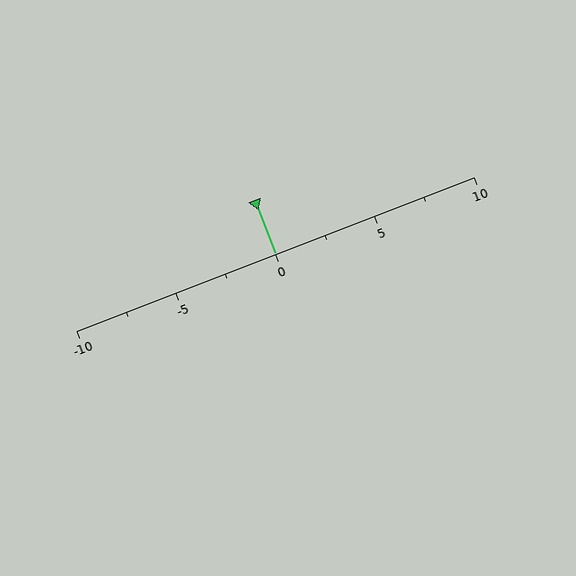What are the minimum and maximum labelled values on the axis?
The axis runs from -10 to 10.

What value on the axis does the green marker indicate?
The marker indicates approximately 0.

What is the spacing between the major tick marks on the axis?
The major ticks are spaced 5 apart.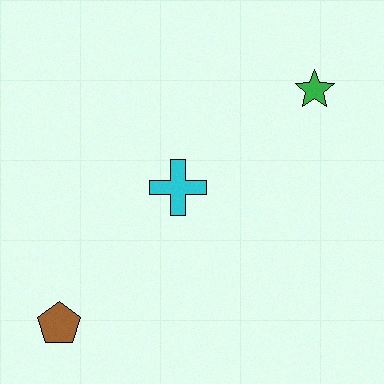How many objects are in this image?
There are 3 objects.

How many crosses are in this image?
There is 1 cross.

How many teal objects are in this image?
There are no teal objects.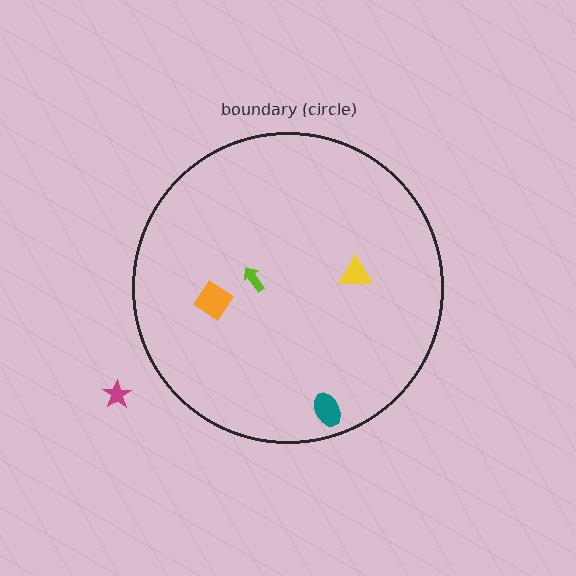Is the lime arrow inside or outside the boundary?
Inside.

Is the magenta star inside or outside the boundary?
Outside.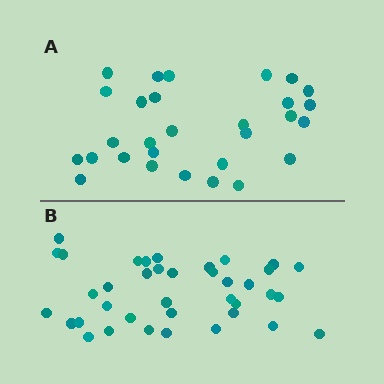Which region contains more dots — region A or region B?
Region B (the bottom region) has more dots.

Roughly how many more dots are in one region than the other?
Region B has roughly 8 or so more dots than region A.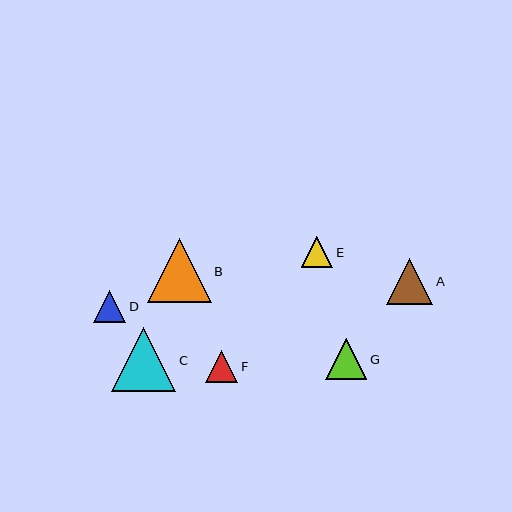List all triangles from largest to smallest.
From largest to smallest: C, B, A, G, F, D, E.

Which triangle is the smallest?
Triangle E is the smallest with a size of approximately 32 pixels.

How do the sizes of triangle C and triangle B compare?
Triangle C and triangle B are approximately the same size.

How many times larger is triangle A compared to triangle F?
Triangle A is approximately 1.4 times the size of triangle F.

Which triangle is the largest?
Triangle C is the largest with a size of approximately 64 pixels.